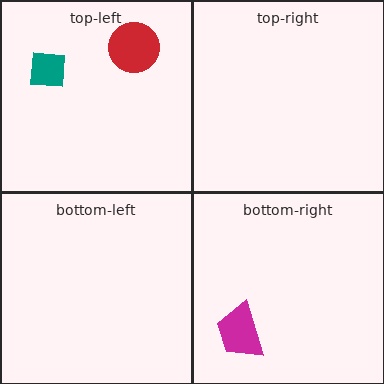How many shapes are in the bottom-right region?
1.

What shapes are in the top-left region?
The teal square, the red circle.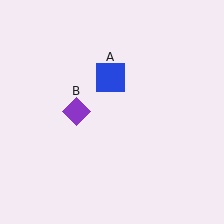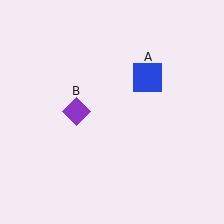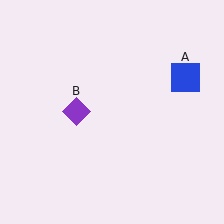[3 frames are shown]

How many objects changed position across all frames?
1 object changed position: blue square (object A).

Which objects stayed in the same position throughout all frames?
Purple diamond (object B) remained stationary.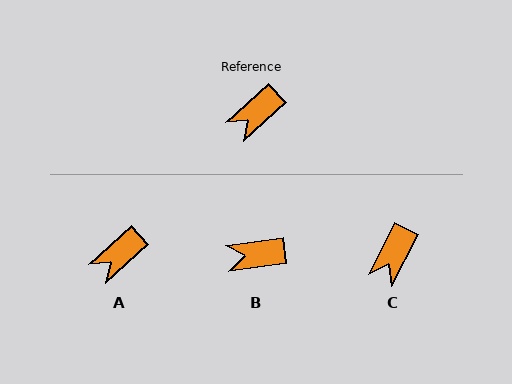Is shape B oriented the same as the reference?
No, it is off by about 35 degrees.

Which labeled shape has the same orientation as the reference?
A.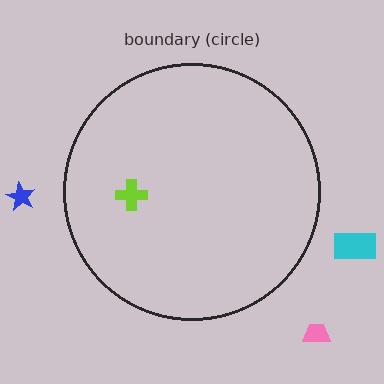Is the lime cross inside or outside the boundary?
Inside.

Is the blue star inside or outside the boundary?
Outside.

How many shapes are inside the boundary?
1 inside, 3 outside.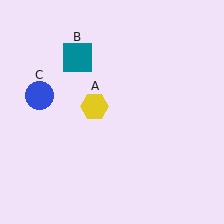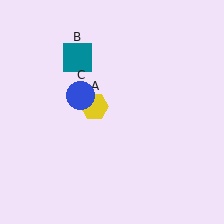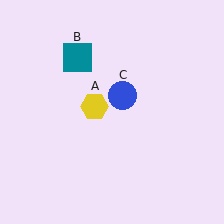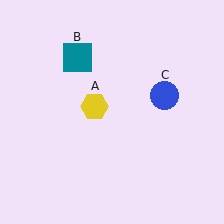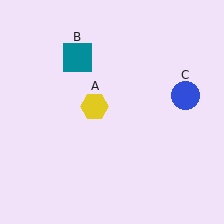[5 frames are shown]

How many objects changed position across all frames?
1 object changed position: blue circle (object C).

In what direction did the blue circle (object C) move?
The blue circle (object C) moved right.